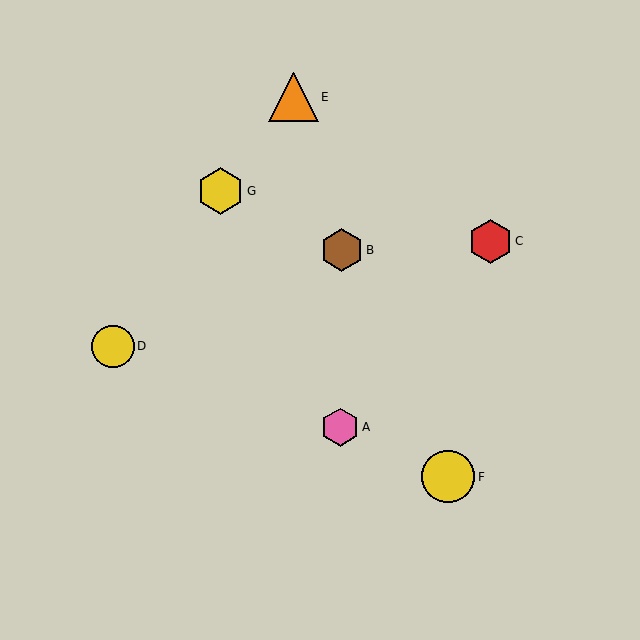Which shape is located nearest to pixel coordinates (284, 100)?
The orange triangle (labeled E) at (294, 97) is nearest to that location.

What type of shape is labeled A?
Shape A is a pink hexagon.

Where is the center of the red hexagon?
The center of the red hexagon is at (491, 241).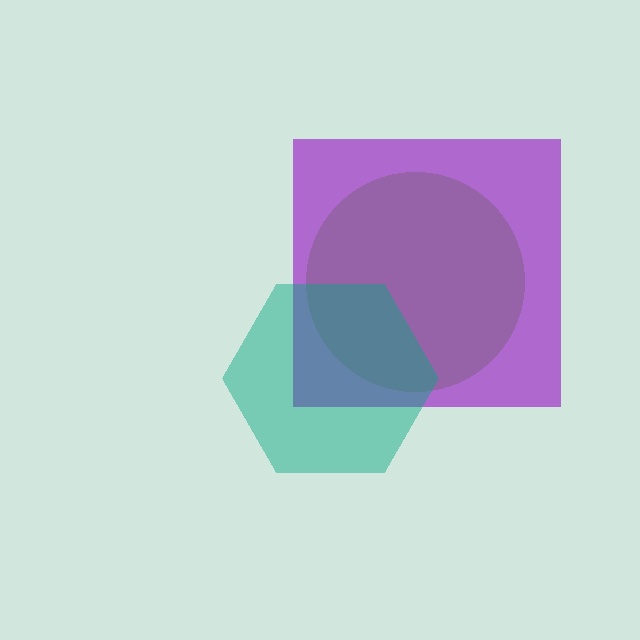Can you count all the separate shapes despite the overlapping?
Yes, there are 3 separate shapes.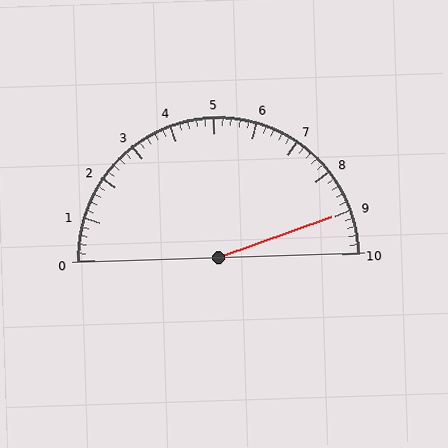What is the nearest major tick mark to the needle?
The nearest major tick mark is 9.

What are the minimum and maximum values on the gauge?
The gauge ranges from 0 to 10.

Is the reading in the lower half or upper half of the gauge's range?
The reading is in the upper half of the range (0 to 10).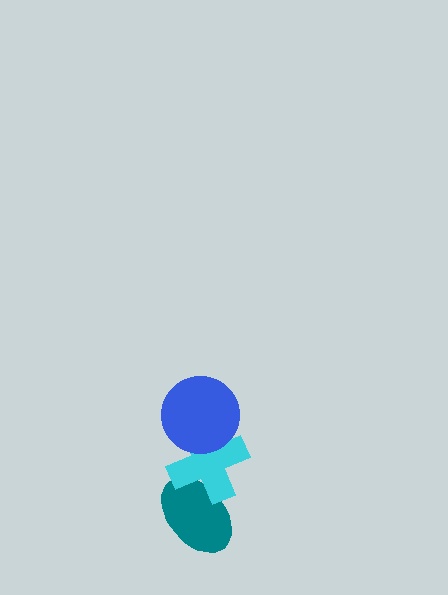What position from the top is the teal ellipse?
The teal ellipse is 3rd from the top.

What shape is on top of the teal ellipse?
The cyan cross is on top of the teal ellipse.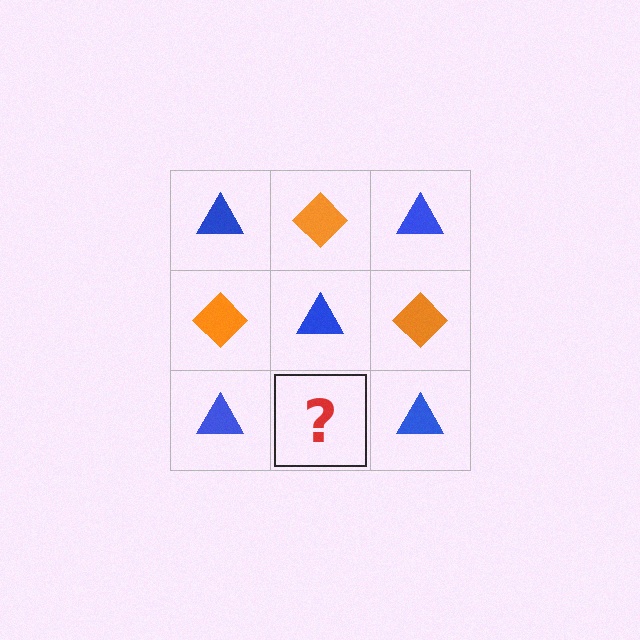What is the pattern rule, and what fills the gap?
The rule is that it alternates blue triangle and orange diamond in a checkerboard pattern. The gap should be filled with an orange diamond.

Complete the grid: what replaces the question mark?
The question mark should be replaced with an orange diamond.